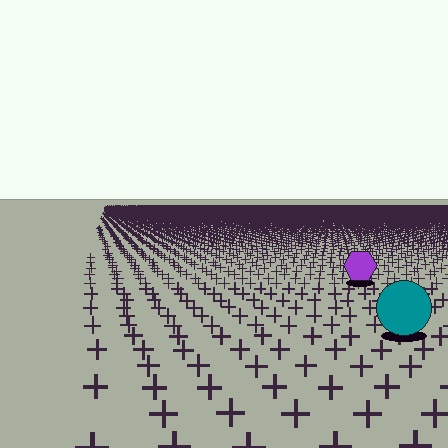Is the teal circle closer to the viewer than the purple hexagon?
Yes. The teal circle is closer — you can tell from the texture gradient: the ground texture is coarser near it.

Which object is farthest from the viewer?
The purple hexagon is farthest from the viewer. It appears smaller and the ground texture around it is denser.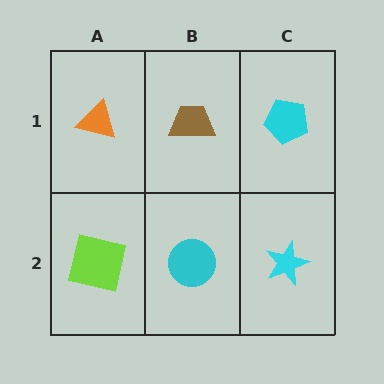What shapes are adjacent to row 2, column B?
A brown trapezoid (row 1, column B), a lime square (row 2, column A), a cyan star (row 2, column C).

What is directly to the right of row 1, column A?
A brown trapezoid.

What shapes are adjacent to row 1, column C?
A cyan star (row 2, column C), a brown trapezoid (row 1, column B).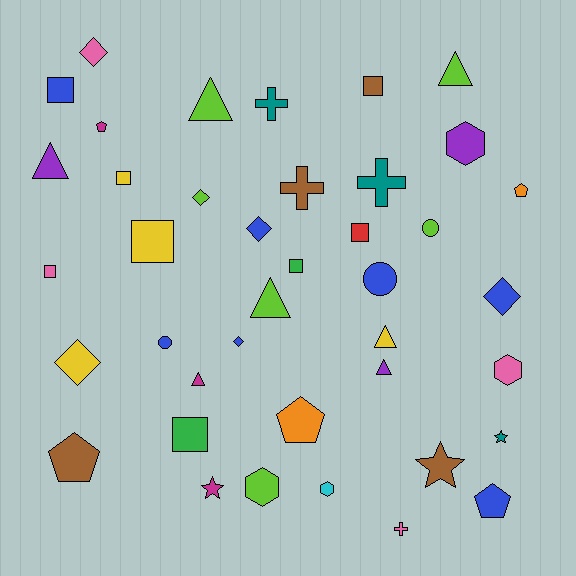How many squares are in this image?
There are 8 squares.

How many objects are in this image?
There are 40 objects.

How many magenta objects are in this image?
There are 3 magenta objects.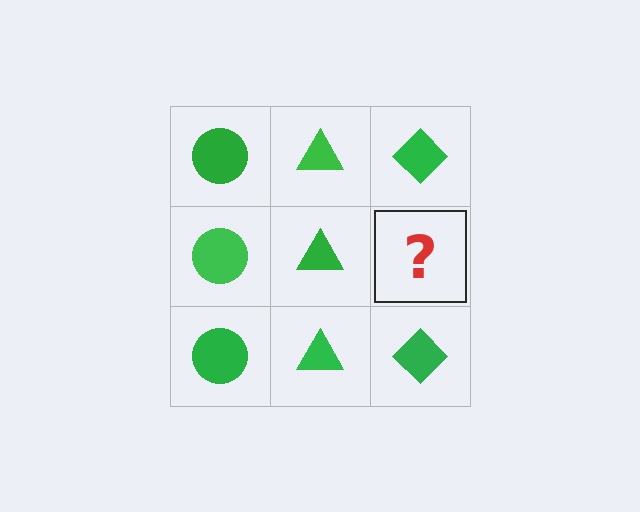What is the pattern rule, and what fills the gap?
The rule is that each column has a consistent shape. The gap should be filled with a green diamond.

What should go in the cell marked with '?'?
The missing cell should contain a green diamond.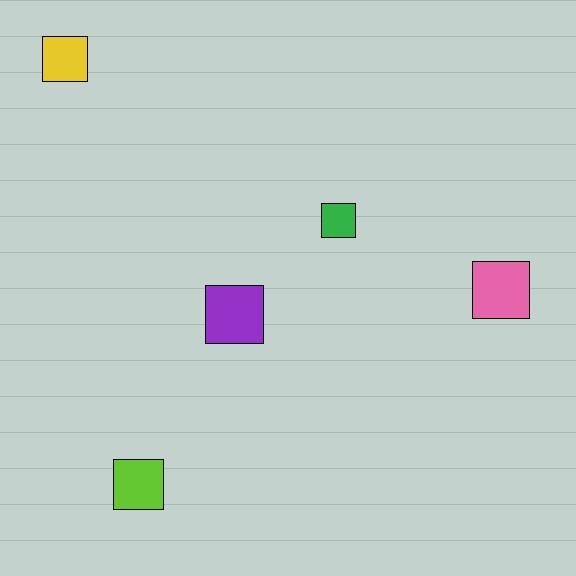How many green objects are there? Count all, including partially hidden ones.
There is 1 green object.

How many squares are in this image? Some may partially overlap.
There are 5 squares.